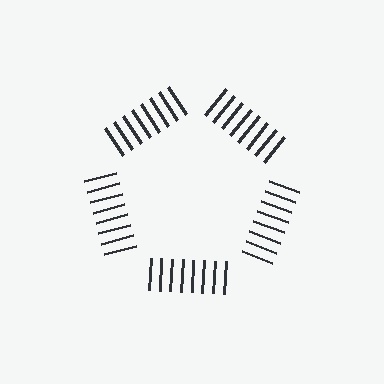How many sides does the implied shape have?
5 sides — the line-ends trace a pentagon.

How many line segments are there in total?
40 — 8 along each of the 5 edges.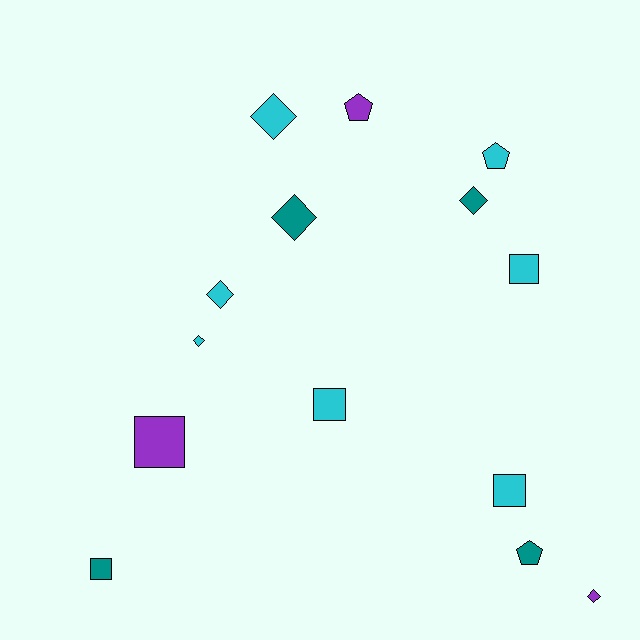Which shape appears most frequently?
Diamond, with 6 objects.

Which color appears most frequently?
Cyan, with 7 objects.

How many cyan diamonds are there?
There are 3 cyan diamonds.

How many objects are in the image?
There are 14 objects.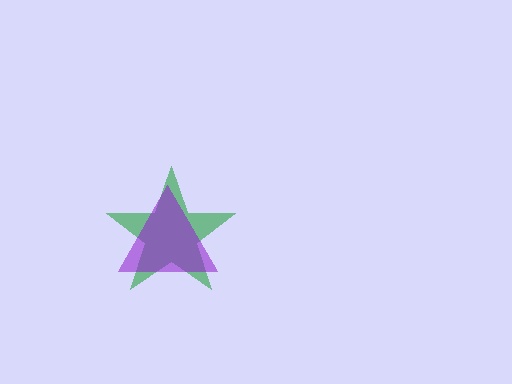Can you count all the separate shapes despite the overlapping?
Yes, there are 2 separate shapes.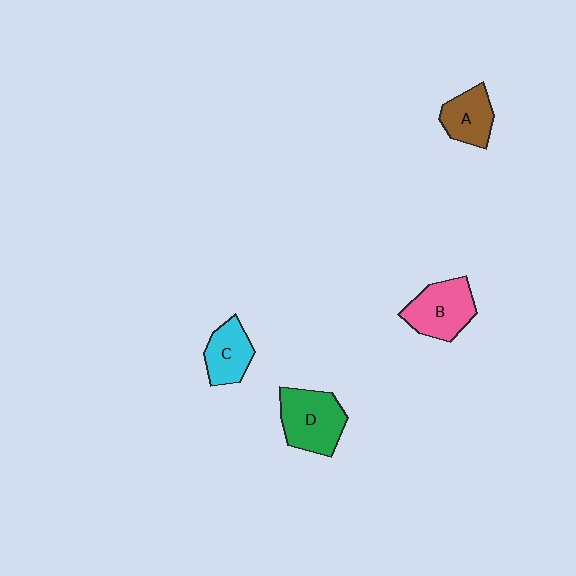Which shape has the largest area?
Shape D (green).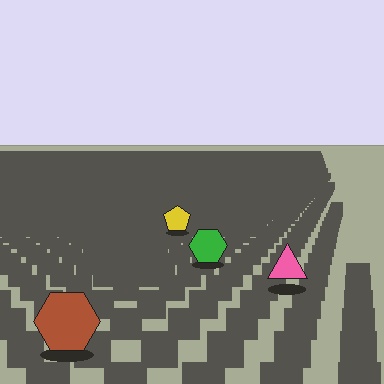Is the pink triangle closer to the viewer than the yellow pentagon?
Yes. The pink triangle is closer — you can tell from the texture gradient: the ground texture is coarser near it.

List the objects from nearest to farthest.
From nearest to farthest: the brown hexagon, the pink triangle, the green hexagon, the yellow pentagon.